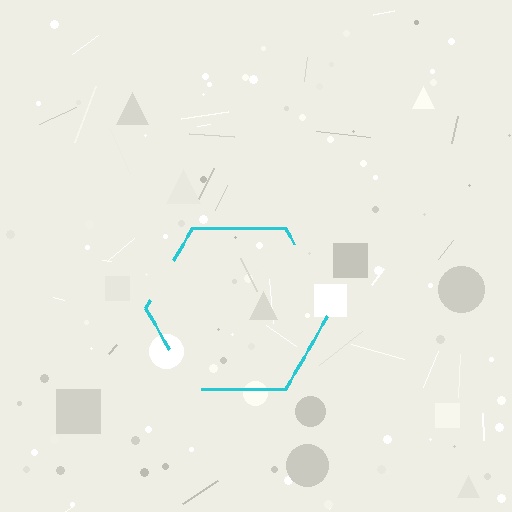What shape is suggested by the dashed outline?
The dashed outline suggests a hexagon.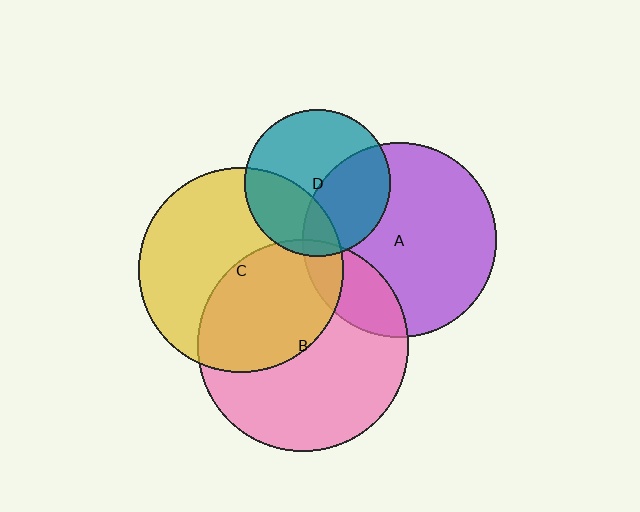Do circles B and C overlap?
Yes.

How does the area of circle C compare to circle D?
Approximately 2.0 times.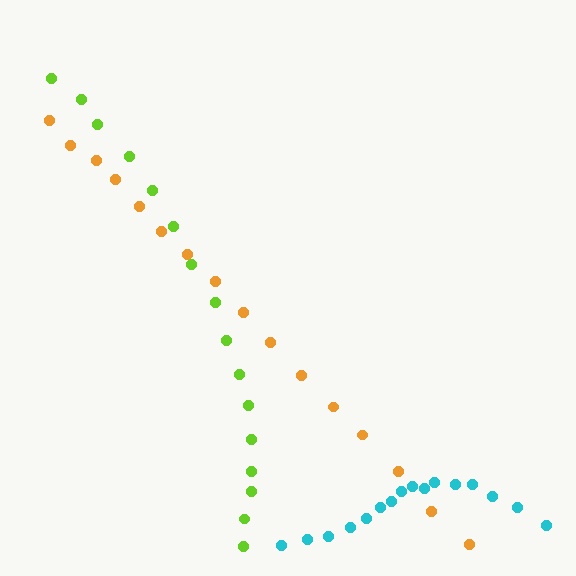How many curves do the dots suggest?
There are 3 distinct paths.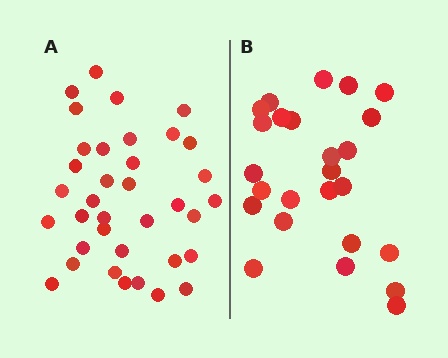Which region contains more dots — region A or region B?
Region A (the left region) has more dots.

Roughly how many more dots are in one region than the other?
Region A has roughly 12 or so more dots than region B.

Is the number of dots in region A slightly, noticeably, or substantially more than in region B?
Region A has noticeably more, but not dramatically so. The ratio is roughly 1.4 to 1.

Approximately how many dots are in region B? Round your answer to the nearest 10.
About 20 dots. (The exact count is 25, which rounds to 20.)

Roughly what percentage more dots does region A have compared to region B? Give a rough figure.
About 45% more.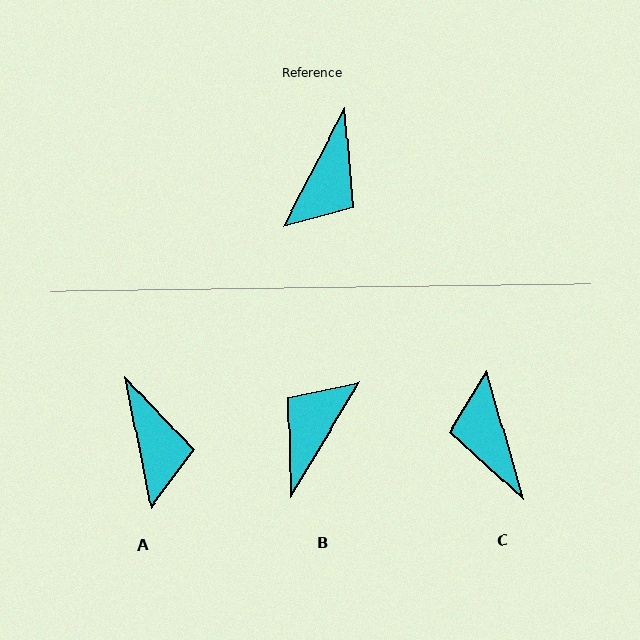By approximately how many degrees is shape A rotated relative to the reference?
Approximately 39 degrees counter-clockwise.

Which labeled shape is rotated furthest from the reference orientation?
B, about 177 degrees away.